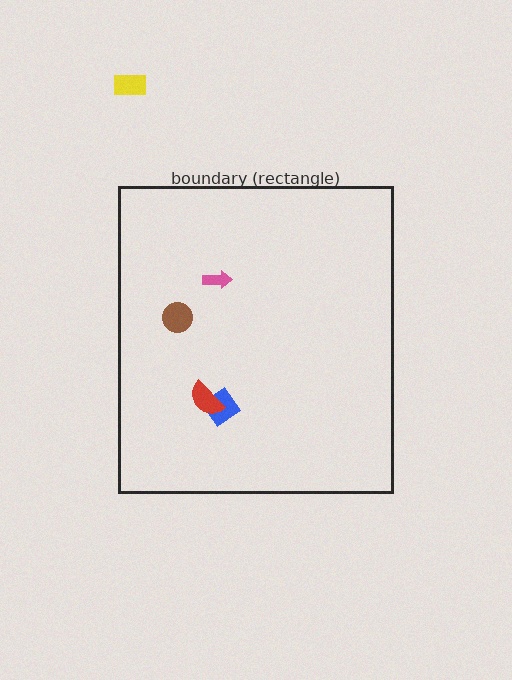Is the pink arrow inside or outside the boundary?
Inside.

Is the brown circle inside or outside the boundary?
Inside.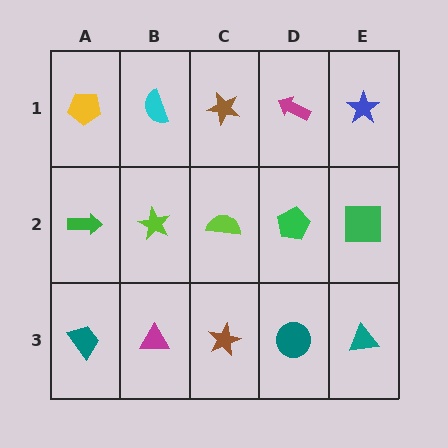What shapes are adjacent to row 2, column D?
A magenta arrow (row 1, column D), a teal circle (row 3, column D), a lime semicircle (row 2, column C), a green square (row 2, column E).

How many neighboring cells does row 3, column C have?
3.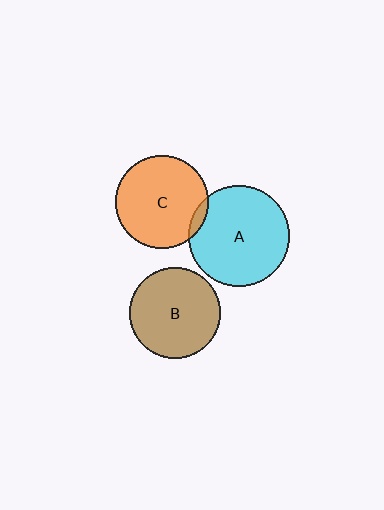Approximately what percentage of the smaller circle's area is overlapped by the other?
Approximately 5%.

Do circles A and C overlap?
Yes.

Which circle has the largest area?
Circle A (cyan).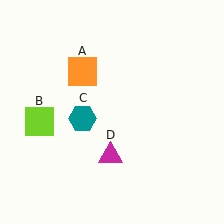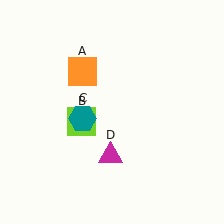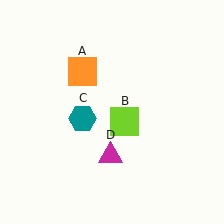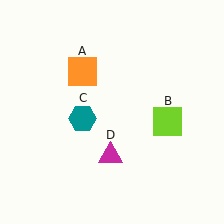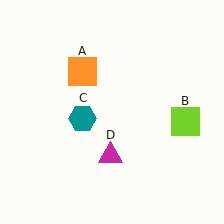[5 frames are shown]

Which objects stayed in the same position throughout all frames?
Orange square (object A) and teal hexagon (object C) and magenta triangle (object D) remained stationary.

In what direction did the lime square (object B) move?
The lime square (object B) moved right.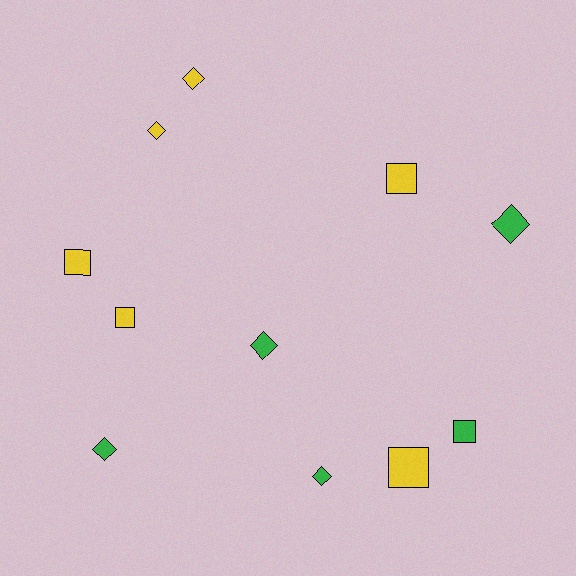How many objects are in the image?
There are 11 objects.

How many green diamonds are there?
There are 4 green diamonds.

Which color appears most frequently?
Yellow, with 6 objects.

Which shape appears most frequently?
Diamond, with 6 objects.